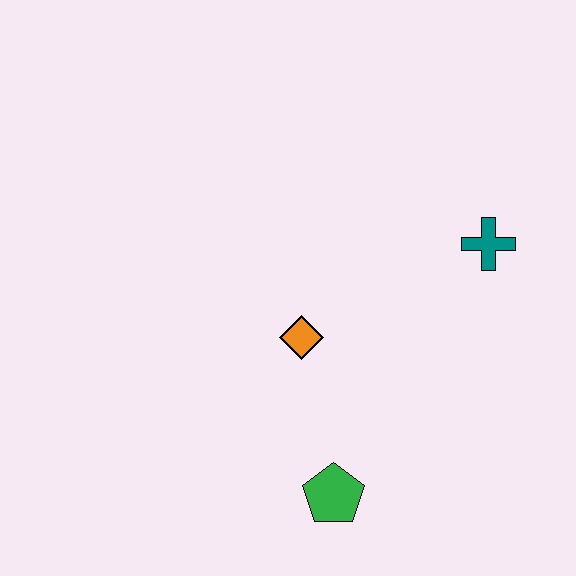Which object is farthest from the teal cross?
The green pentagon is farthest from the teal cross.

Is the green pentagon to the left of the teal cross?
Yes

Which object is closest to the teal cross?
The orange diamond is closest to the teal cross.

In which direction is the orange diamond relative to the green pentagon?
The orange diamond is above the green pentagon.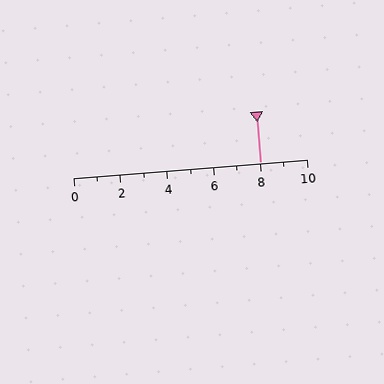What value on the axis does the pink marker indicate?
The marker indicates approximately 8.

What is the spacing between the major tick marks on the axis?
The major ticks are spaced 2 apart.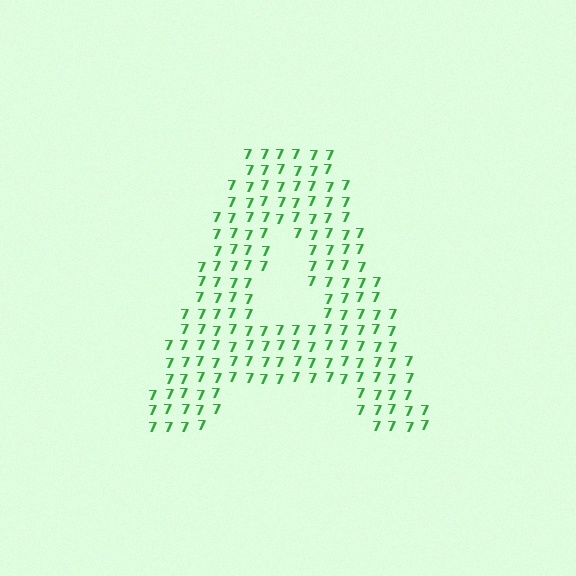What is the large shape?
The large shape is the letter A.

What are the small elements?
The small elements are digit 7's.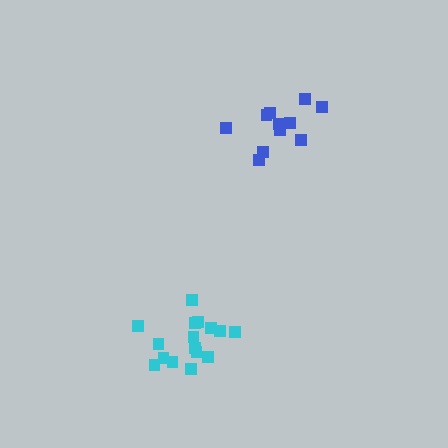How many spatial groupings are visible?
There are 2 spatial groupings.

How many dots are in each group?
Group 1: 16 dots, Group 2: 11 dots (27 total).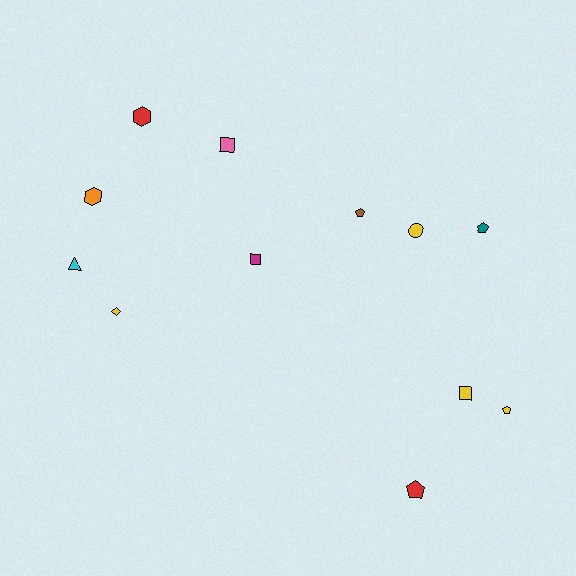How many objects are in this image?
There are 12 objects.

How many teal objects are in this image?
There is 1 teal object.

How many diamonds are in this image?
There is 1 diamond.